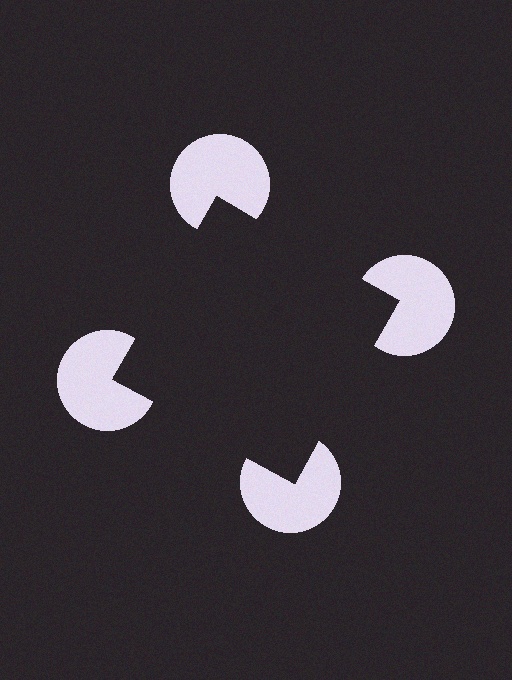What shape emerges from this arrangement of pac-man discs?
An illusory square — its edges are inferred from the aligned wedge cuts in the pac-man discs, not physically drawn.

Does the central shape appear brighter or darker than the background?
It typically appears slightly darker than the background, even though no actual brightness change is drawn.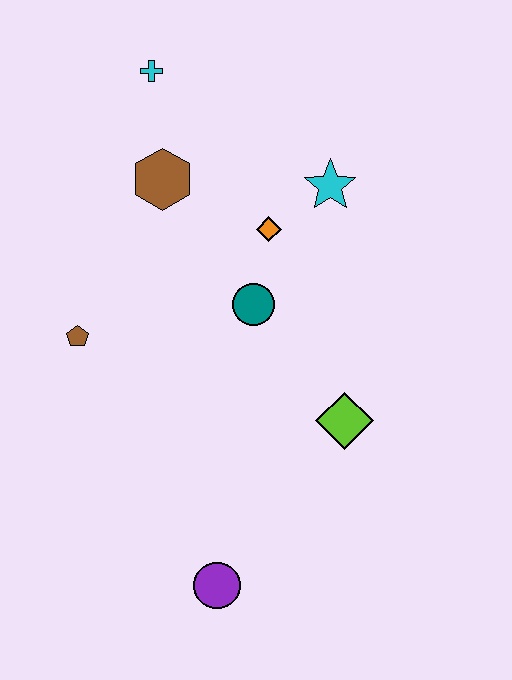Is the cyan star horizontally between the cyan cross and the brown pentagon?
No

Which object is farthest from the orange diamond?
The purple circle is farthest from the orange diamond.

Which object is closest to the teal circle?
The orange diamond is closest to the teal circle.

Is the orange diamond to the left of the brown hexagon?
No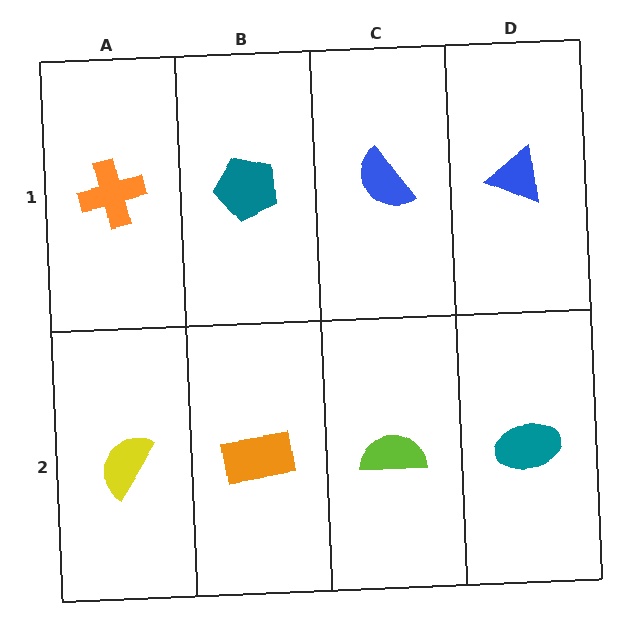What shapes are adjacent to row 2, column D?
A blue triangle (row 1, column D), a lime semicircle (row 2, column C).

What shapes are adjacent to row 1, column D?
A teal ellipse (row 2, column D), a blue semicircle (row 1, column C).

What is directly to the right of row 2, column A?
An orange rectangle.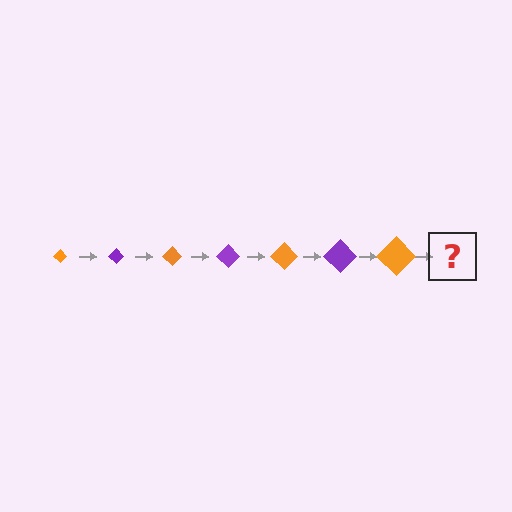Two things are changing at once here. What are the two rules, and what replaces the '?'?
The two rules are that the diamond grows larger each step and the color cycles through orange and purple. The '?' should be a purple diamond, larger than the previous one.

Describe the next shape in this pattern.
It should be a purple diamond, larger than the previous one.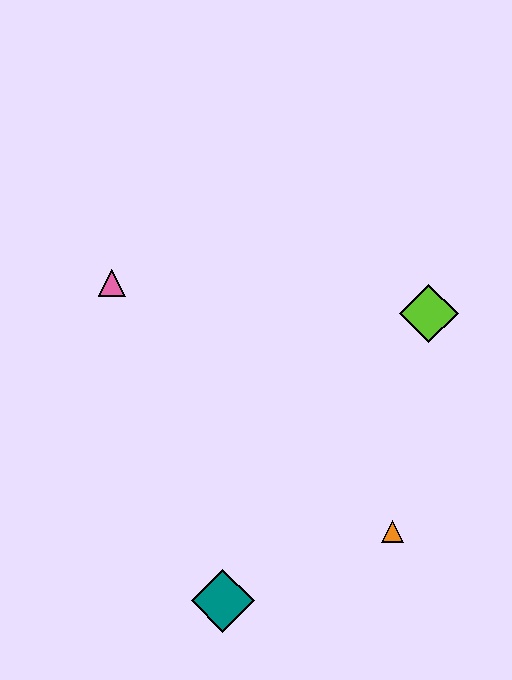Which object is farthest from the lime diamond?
The teal diamond is farthest from the lime diamond.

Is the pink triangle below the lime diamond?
No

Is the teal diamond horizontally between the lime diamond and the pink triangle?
Yes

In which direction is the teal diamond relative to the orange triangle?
The teal diamond is to the left of the orange triangle.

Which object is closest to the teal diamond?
The orange triangle is closest to the teal diamond.